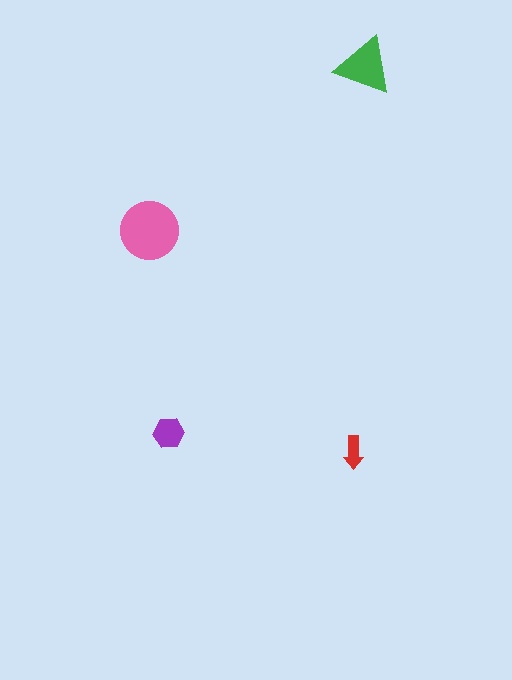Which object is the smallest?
The red arrow.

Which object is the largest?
The pink circle.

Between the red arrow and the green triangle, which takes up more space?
The green triangle.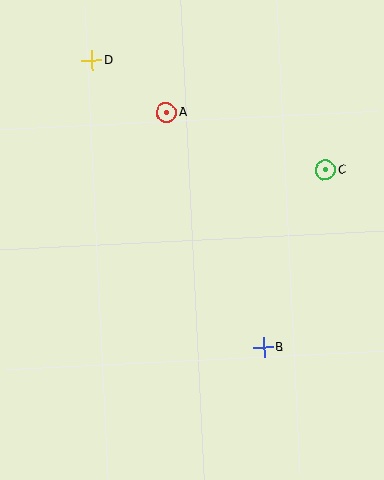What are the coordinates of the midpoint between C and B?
The midpoint between C and B is at (295, 259).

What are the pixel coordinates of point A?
Point A is at (167, 113).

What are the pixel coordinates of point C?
Point C is at (326, 170).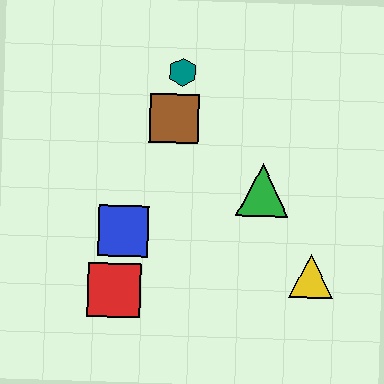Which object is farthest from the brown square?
The yellow triangle is farthest from the brown square.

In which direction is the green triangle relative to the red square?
The green triangle is to the right of the red square.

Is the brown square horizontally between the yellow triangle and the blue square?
Yes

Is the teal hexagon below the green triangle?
No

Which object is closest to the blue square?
The red square is closest to the blue square.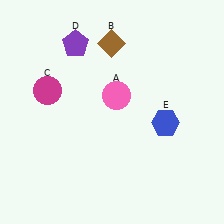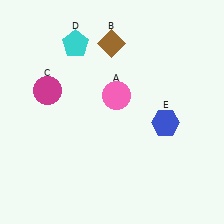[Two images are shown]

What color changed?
The pentagon (D) changed from purple in Image 1 to cyan in Image 2.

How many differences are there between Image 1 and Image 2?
There is 1 difference between the two images.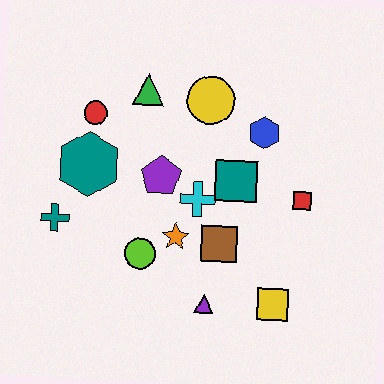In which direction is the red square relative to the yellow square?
The red square is above the yellow square.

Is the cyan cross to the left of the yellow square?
Yes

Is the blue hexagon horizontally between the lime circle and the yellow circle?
No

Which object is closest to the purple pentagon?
The cyan cross is closest to the purple pentagon.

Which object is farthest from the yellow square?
The red circle is farthest from the yellow square.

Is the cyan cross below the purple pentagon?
Yes